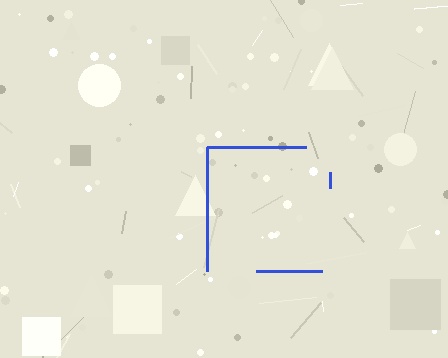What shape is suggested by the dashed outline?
The dashed outline suggests a square.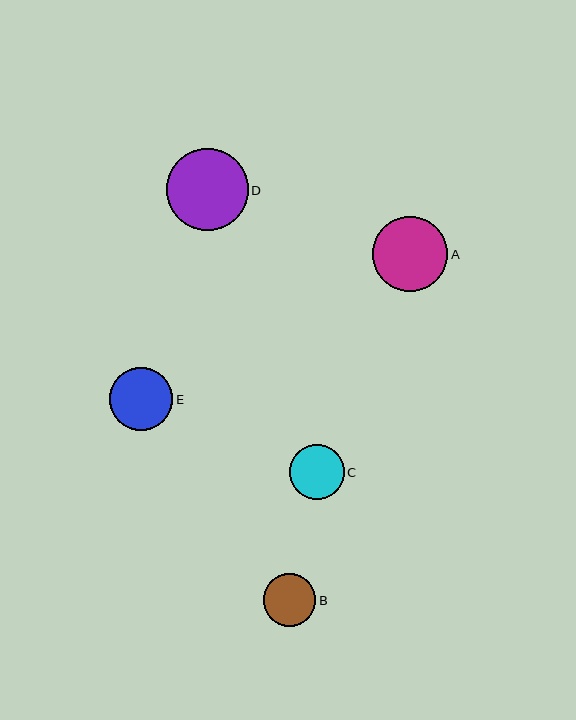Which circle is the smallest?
Circle B is the smallest with a size of approximately 53 pixels.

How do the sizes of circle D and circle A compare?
Circle D and circle A are approximately the same size.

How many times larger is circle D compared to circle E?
Circle D is approximately 1.3 times the size of circle E.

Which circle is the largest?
Circle D is the largest with a size of approximately 81 pixels.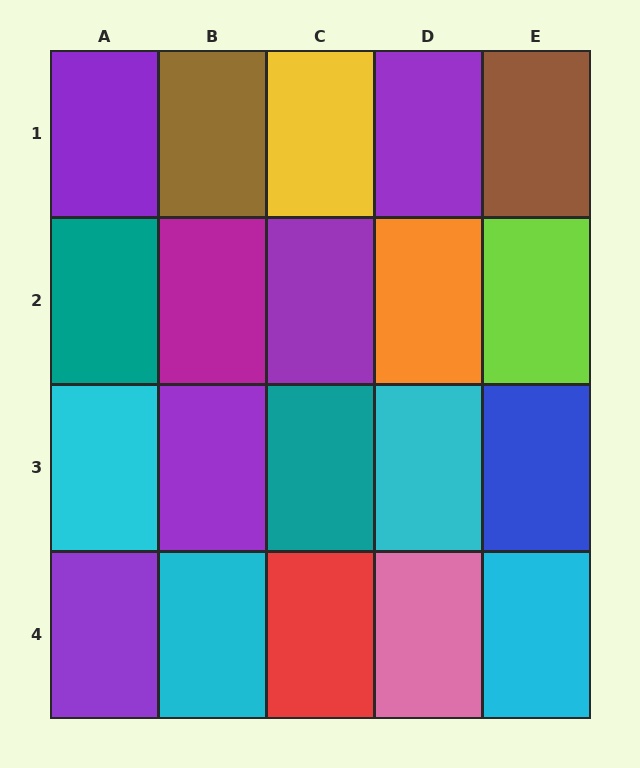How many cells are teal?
2 cells are teal.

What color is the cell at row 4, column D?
Pink.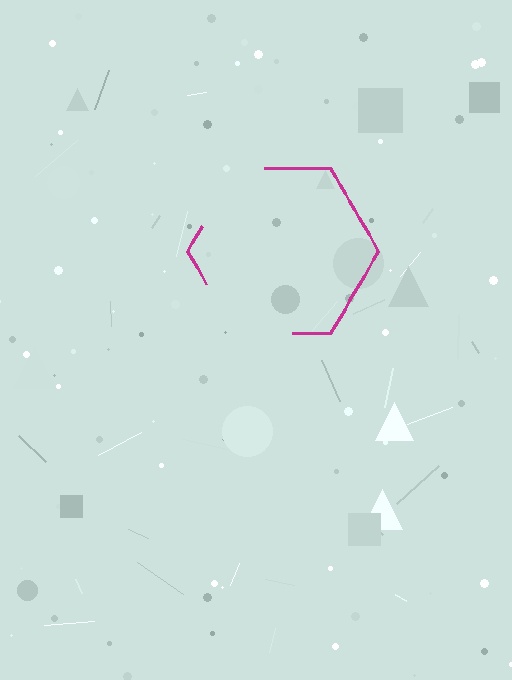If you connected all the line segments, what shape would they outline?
They would outline a hexagon.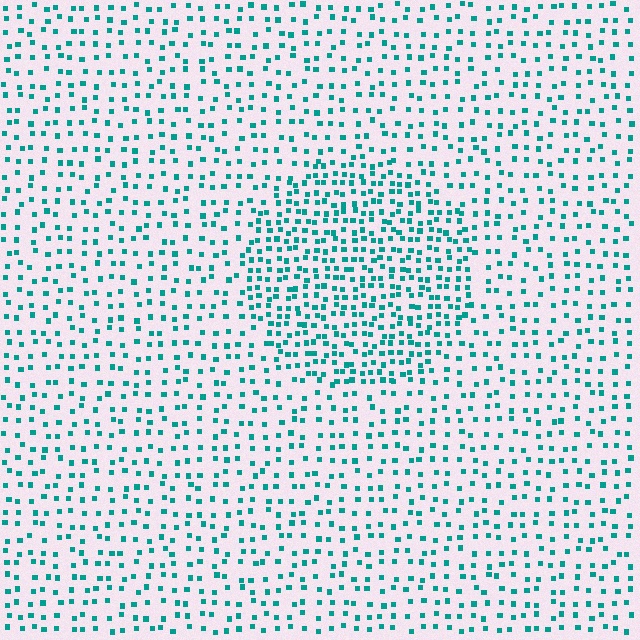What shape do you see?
I see a circle.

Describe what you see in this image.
The image contains small teal elements arranged at two different densities. A circle-shaped region is visible where the elements are more densely packed than the surrounding area.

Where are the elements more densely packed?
The elements are more densely packed inside the circle boundary.